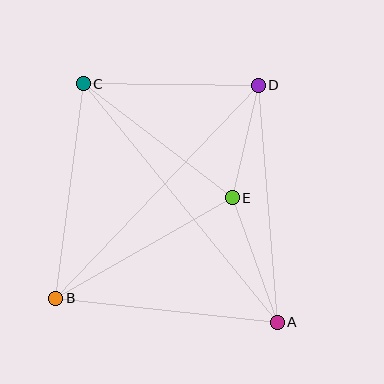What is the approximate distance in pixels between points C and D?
The distance between C and D is approximately 175 pixels.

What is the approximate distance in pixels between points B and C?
The distance between B and C is approximately 216 pixels.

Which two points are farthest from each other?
Points A and C are farthest from each other.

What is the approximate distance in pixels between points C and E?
The distance between C and E is approximately 188 pixels.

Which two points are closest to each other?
Points D and E are closest to each other.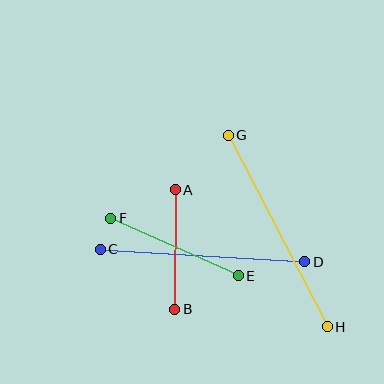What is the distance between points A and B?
The distance is approximately 120 pixels.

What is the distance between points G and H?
The distance is approximately 216 pixels.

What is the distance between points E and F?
The distance is approximately 140 pixels.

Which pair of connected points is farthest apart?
Points G and H are farthest apart.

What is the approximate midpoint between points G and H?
The midpoint is at approximately (278, 231) pixels.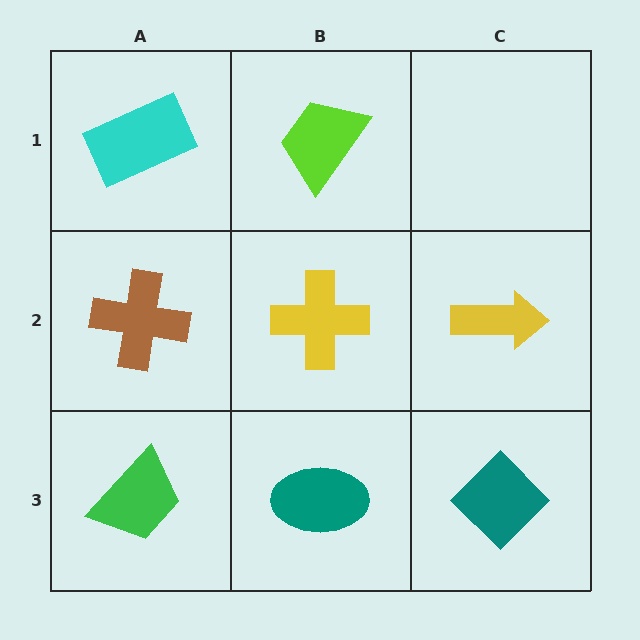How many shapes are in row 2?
3 shapes.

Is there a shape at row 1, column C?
No, that cell is empty.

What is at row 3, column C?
A teal diamond.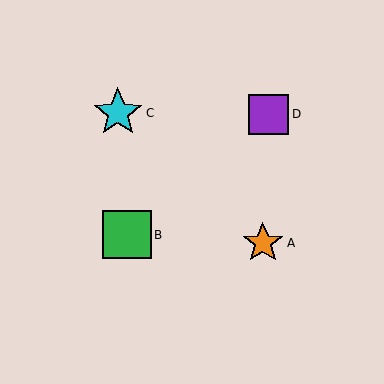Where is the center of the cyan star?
The center of the cyan star is at (118, 113).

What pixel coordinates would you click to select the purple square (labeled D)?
Click at (268, 114) to select the purple square D.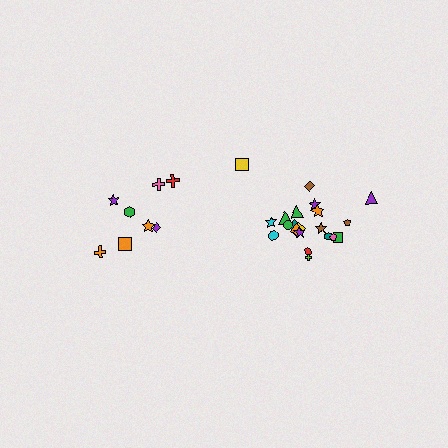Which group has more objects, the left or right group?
The right group.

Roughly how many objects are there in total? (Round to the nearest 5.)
Roughly 30 objects in total.